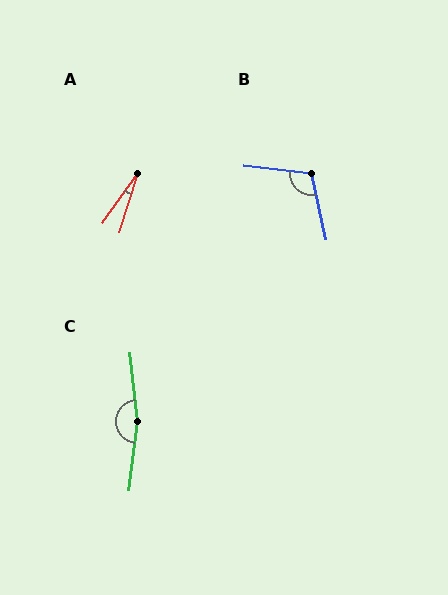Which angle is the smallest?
A, at approximately 18 degrees.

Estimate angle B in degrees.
Approximately 109 degrees.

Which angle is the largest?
C, at approximately 167 degrees.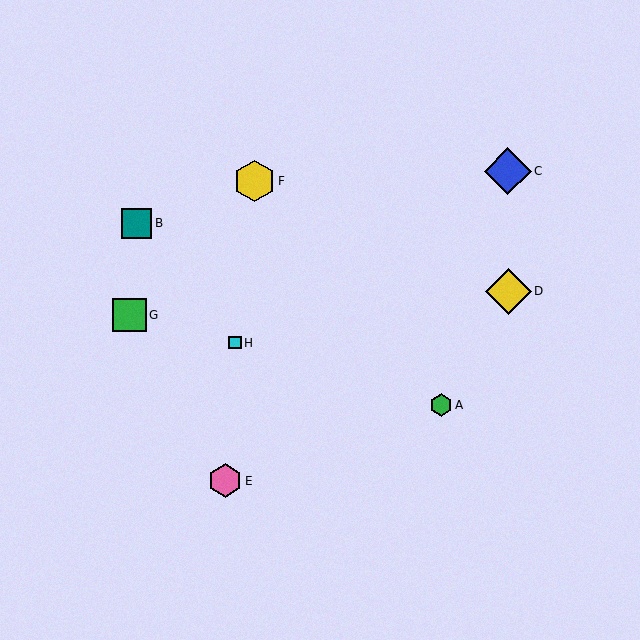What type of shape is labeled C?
Shape C is a blue diamond.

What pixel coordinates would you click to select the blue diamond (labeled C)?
Click at (508, 171) to select the blue diamond C.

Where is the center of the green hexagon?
The center of the green hexagon is at (441, 405).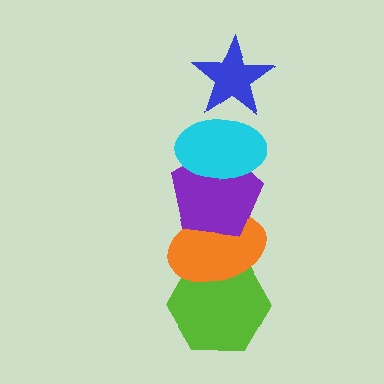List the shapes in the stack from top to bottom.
From top to bottom: the blue star, the cyan ellipse, the purple pentagon, the orange ellipse, the lime hexagon.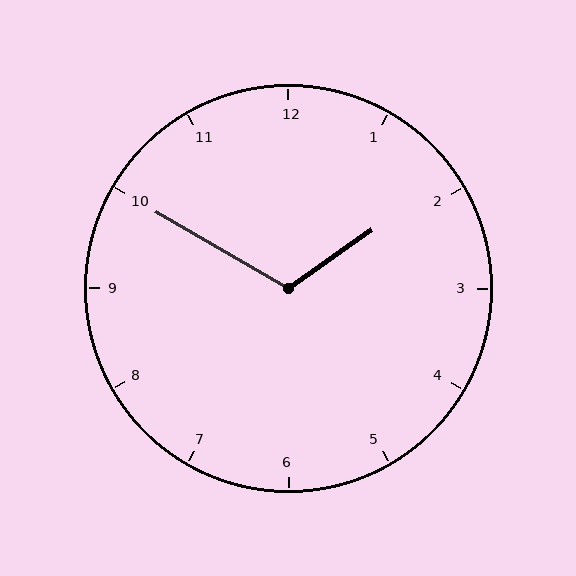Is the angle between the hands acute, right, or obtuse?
It is obtuse.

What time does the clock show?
1:50.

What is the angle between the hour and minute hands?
Approximately 115 degrees.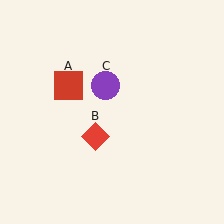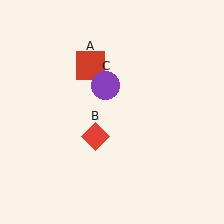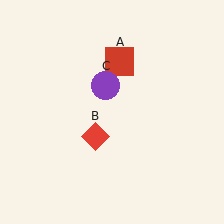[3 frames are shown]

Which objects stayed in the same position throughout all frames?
Red diamond (object B) and purple circle (object C) remained stationary.